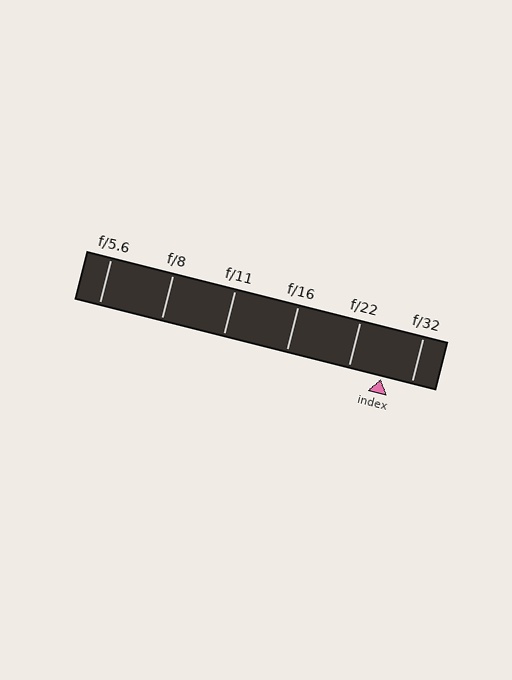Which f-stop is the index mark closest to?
The index mark is closest to f/32.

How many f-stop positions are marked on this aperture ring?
There are 6 f-stop positions marked.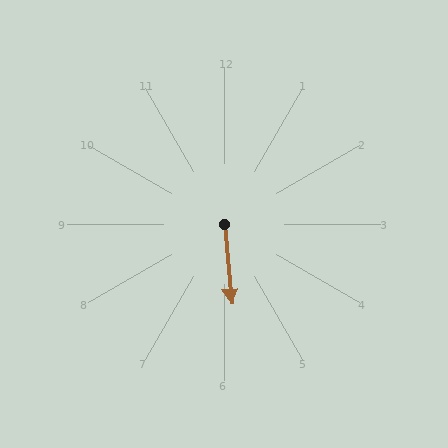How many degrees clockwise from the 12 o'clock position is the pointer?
Approximately 175 degrees.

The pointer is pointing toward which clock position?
Roughly 6 o'clock.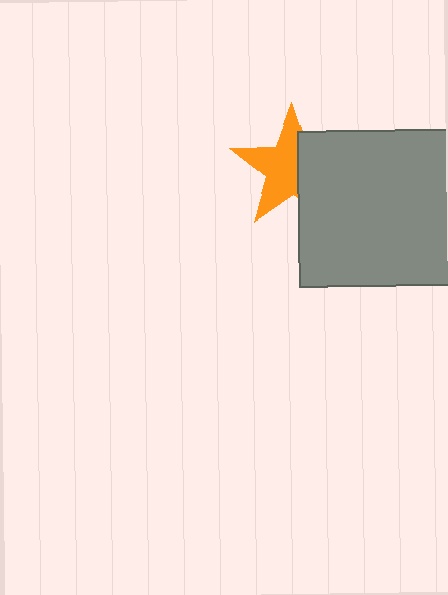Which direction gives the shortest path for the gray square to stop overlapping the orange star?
Moving right gives the shortest separation.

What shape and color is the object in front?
The object in front is a gray square.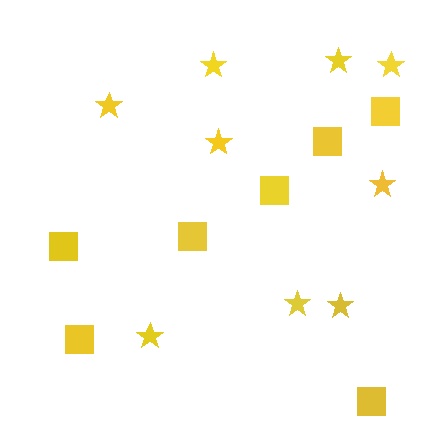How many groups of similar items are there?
There are 2 groups: one group of squares (7) and one group of stars (9).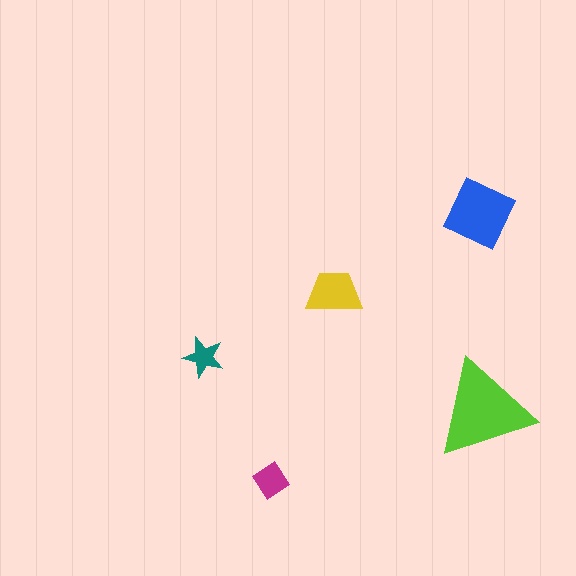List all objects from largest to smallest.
The lime triangle, the blue diamond, the yellow trapezoid, the magenta diamond, the teal star.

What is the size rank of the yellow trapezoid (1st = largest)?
3rd.